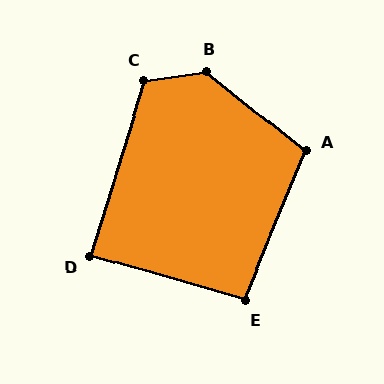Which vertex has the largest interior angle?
B, at approximately 133 degrees.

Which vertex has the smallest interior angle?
D, at approximately 89 degrees.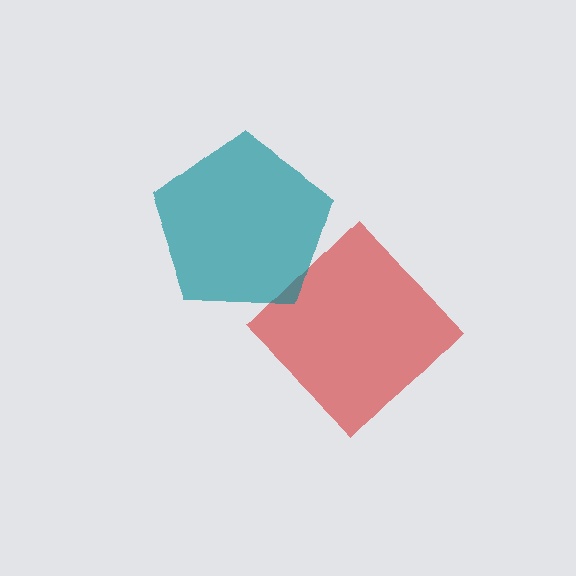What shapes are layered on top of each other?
The layered shapes are: a red diamond, a teal pentagon.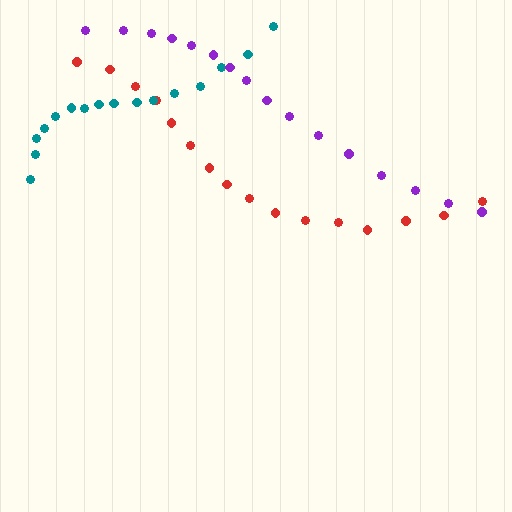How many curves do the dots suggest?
There are 3 distinct paths.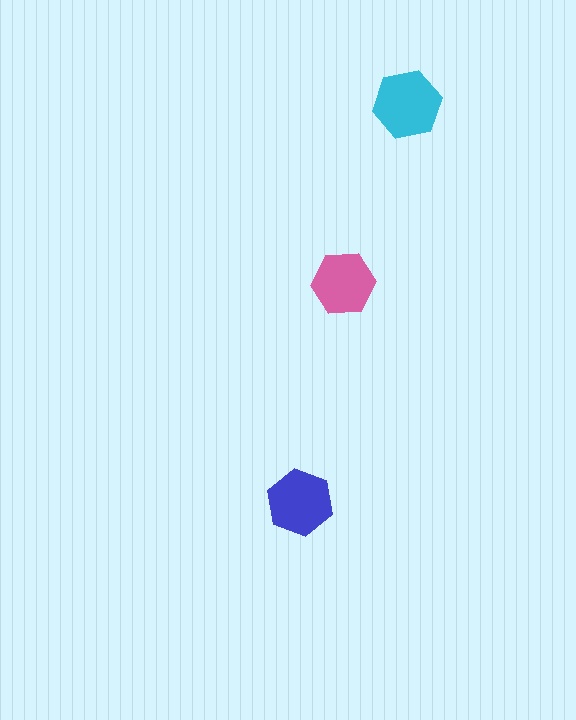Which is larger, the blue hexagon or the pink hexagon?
The blue one.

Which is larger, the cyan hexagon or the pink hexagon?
The cyan one.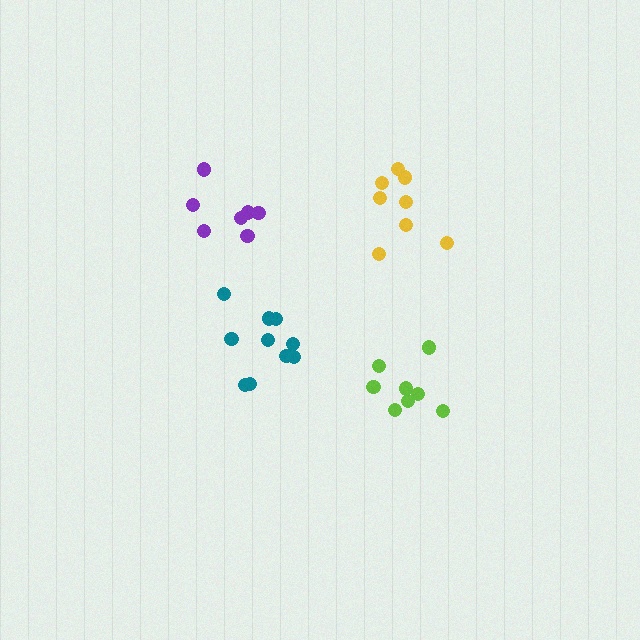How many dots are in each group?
Group 1: 8 dots, Group 2: 8 dots, Group 3: 7 dots, Group 4: 10 dots (33 total).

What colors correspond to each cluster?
The clusters are colored: lime, yellow, purple, teal.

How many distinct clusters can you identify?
There are 4 distinct clusters.